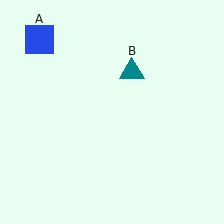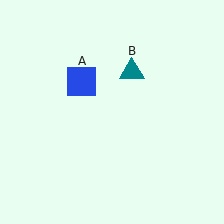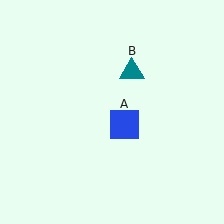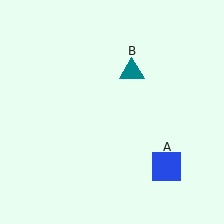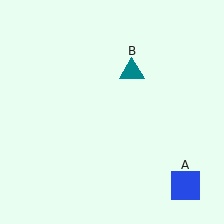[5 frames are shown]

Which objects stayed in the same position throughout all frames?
Teal triangle (object B) remained stationary.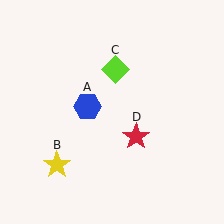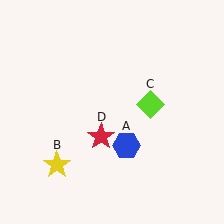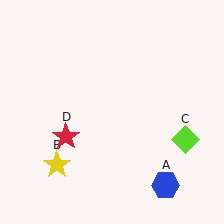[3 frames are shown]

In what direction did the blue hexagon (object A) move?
The blue hexagon (object A) moved down and to the right.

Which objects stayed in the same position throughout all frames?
Yellow star (object B) remained stationary.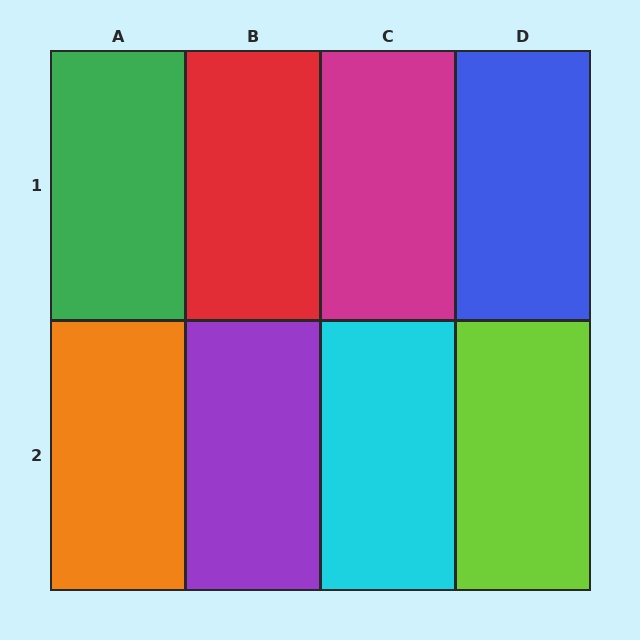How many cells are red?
1 cell is red.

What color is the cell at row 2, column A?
Orange.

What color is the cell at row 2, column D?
Lime.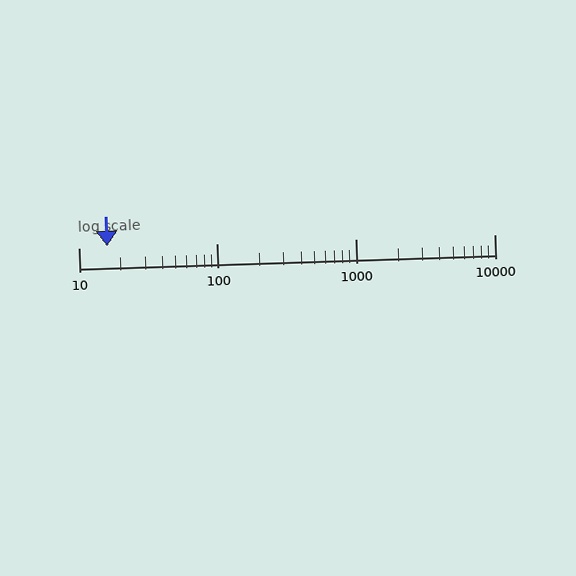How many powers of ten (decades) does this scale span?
The scale spans 3 decades, from 10 to 10000.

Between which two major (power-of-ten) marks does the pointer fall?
The pointer is between 10 and 100.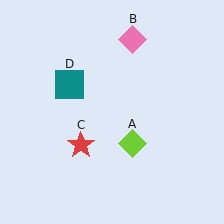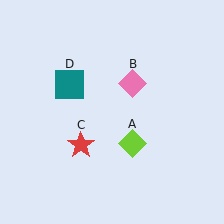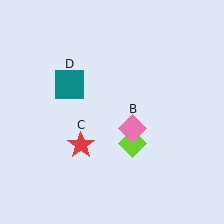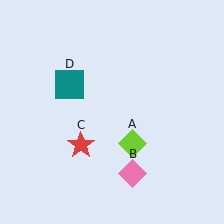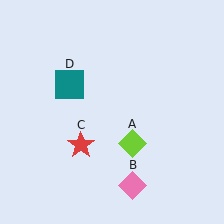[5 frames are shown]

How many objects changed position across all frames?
1 object changed position: pink diamond (object B).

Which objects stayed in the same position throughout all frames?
Lime diamond (object A) and red star (object C) and teal square (object D) remained stationary.